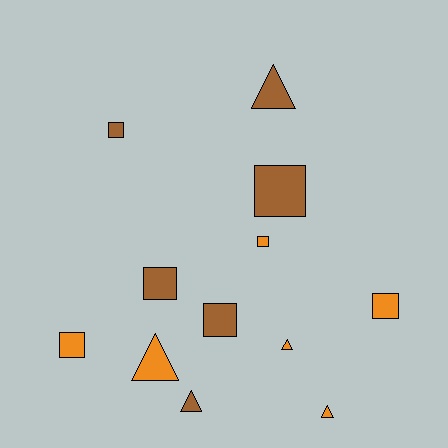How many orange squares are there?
There are 3 orange squares.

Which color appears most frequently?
Brown, with 6 objects.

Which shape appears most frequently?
Square, with 7 objects.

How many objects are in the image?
There are 12 objects.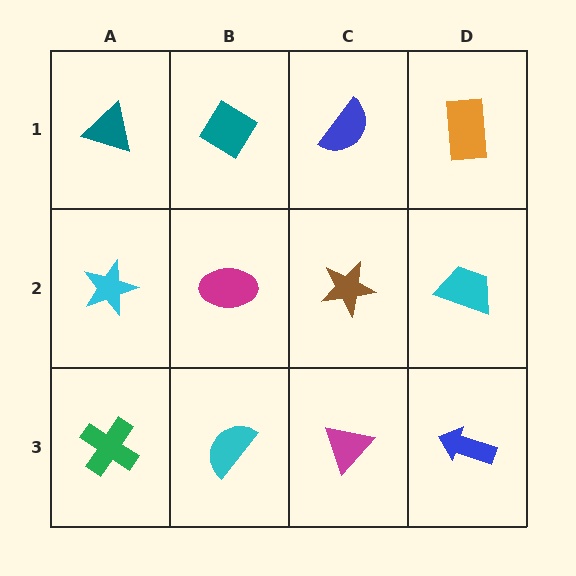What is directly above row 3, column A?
A cyan star.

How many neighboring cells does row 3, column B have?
3.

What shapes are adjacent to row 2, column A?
A teal triangle (row 1, column A), a green cross (row 3, column A), a magenta ellipse (row 2, column B).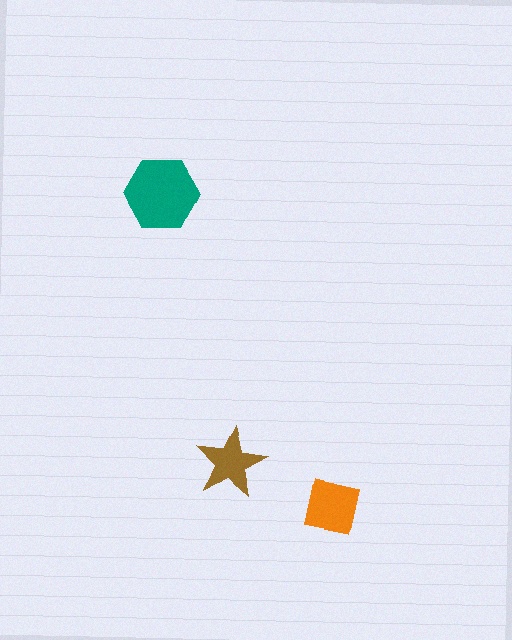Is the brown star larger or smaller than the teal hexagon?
Smaller.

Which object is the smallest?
The brown star.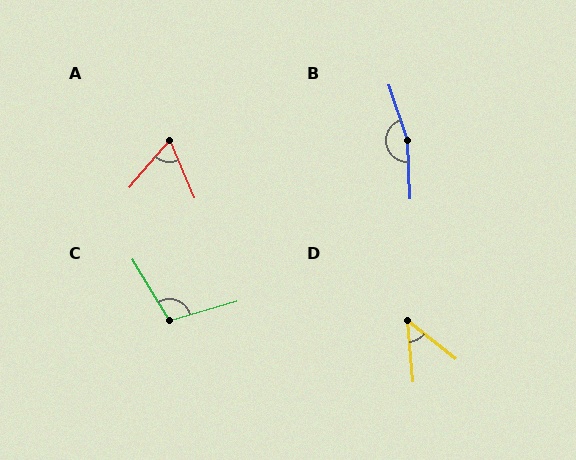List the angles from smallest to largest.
D (46°), A (64°), C (105°), B (164°).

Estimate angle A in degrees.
Approximately 64 degrees.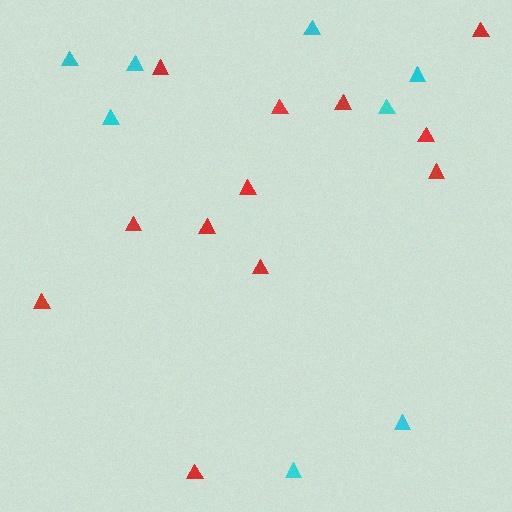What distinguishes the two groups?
There are 2 groups: one group of cyan triangles (8) and one group of red triangles (12).